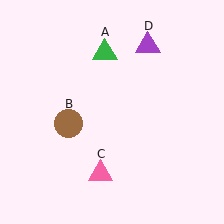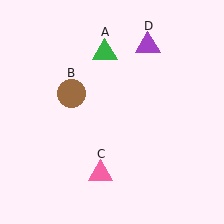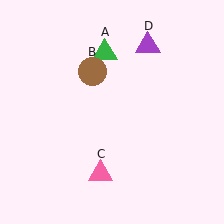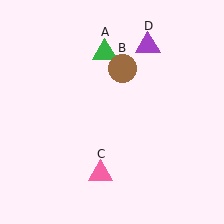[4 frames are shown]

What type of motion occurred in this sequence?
The brown circle (object B) rotated clockwise around the center of the scene.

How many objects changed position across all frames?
1 object changed position: brown circle (object B).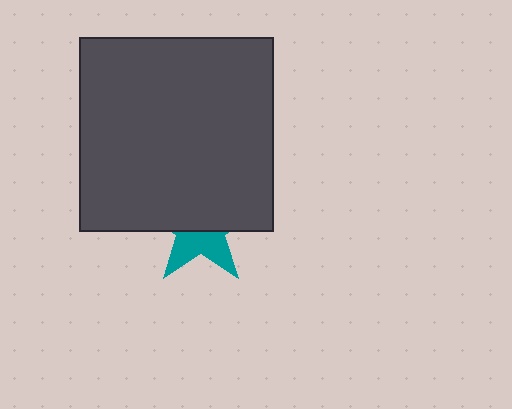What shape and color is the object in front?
The object in front is a dark gray square.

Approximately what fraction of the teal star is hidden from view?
Roughly 59% of the teal star is hidden behind the dark gray square.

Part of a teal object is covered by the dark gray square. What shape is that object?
It is a star.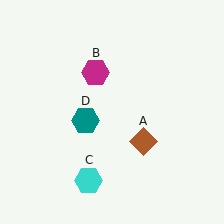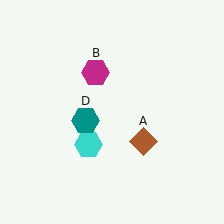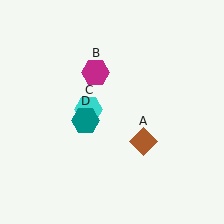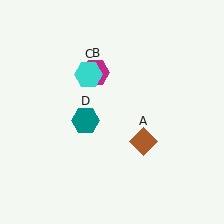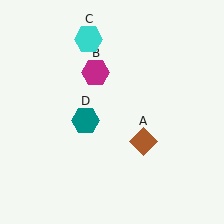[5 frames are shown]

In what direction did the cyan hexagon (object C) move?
The cyan hexagon (object C) moved up.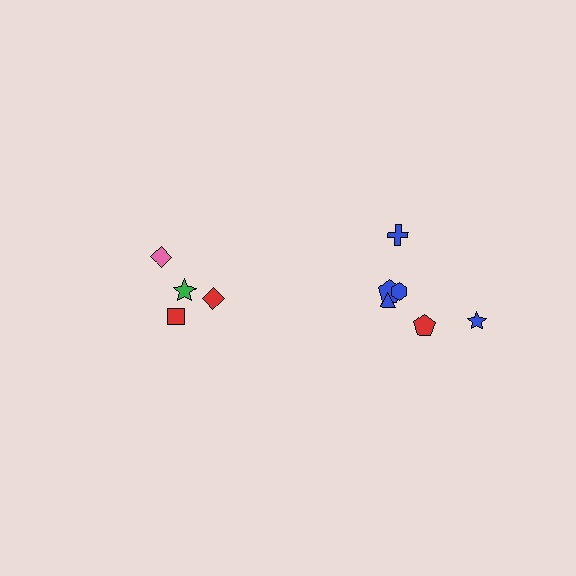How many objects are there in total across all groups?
There are 10 objects.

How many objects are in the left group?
There are 4 objects.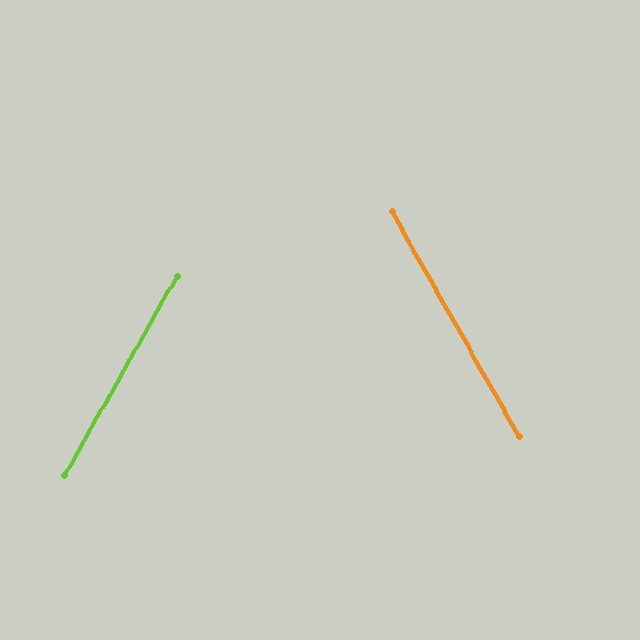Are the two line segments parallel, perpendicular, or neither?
Neither parallel nor perpendicular — they differ by about 59°.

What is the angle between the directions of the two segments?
Approximately 59 degrees.